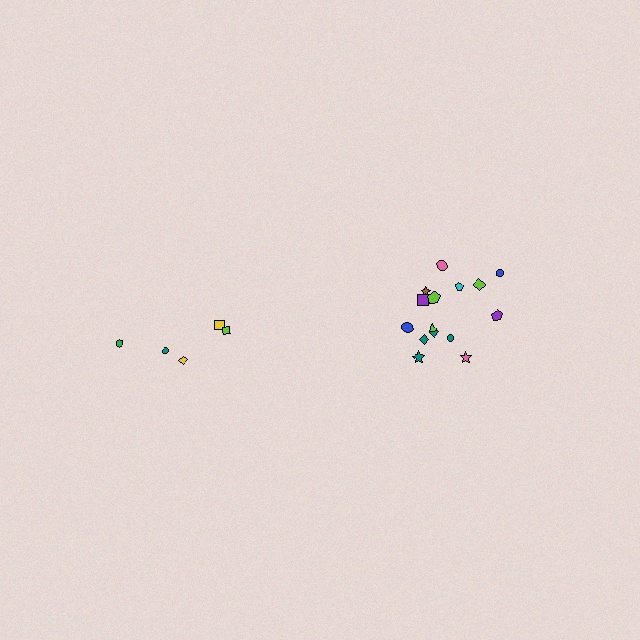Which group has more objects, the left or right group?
The right group.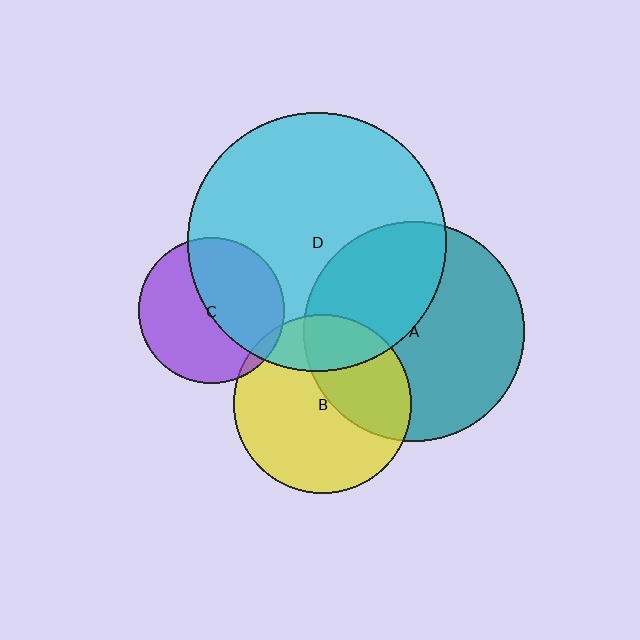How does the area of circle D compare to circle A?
Approximately 1.4 times.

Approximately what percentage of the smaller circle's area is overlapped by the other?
Approximately 45%.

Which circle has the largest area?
Circle D (cyan).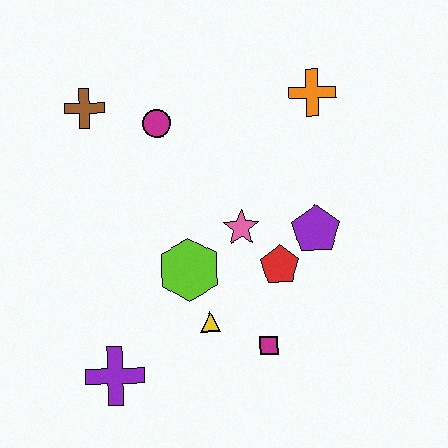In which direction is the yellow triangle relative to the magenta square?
The yellow triangle is to the left of the magenta square.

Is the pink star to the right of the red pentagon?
No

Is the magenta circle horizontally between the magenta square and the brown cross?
Yes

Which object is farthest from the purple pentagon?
The brown cross is farthest from the purple pentagon.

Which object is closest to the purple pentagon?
The red pentagon is closest to the purple pentagon.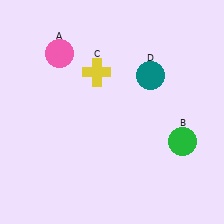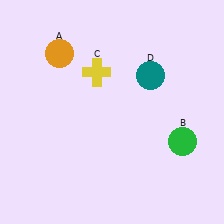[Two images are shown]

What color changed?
The circle (A) changed from pink in Image 1 to orange in Image 2.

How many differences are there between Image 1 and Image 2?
There is 1 difference between the two images.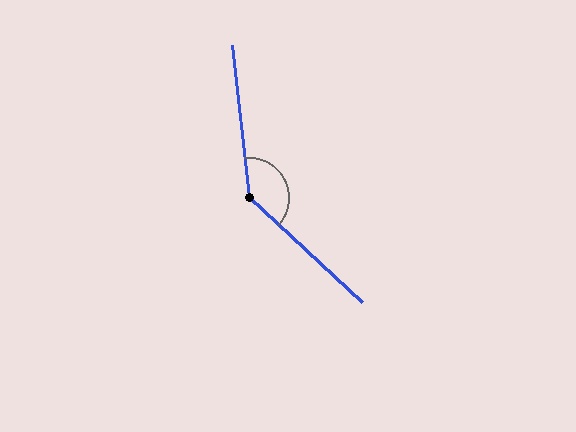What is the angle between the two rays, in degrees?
Approximately 139 degrees.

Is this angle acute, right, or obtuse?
It is obtuse.